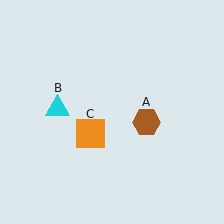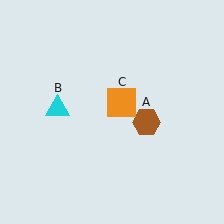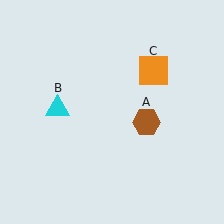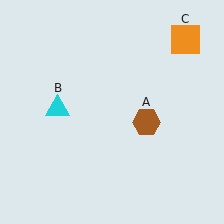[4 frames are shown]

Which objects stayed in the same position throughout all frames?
Brown hexagon (object A) and cyan triangle (object B) remained stationary.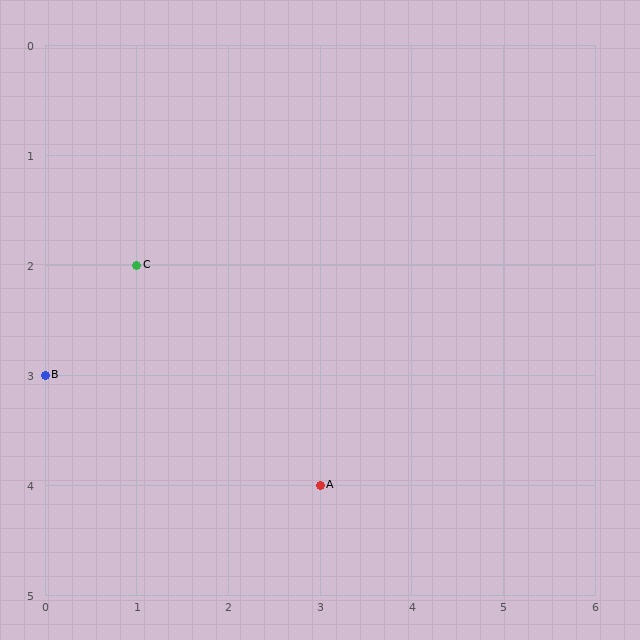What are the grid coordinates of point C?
Point C is at grid coordinates (1, 2).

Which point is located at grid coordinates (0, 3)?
Point B is at (0, 3).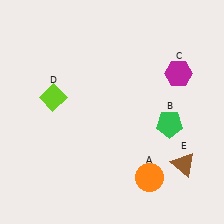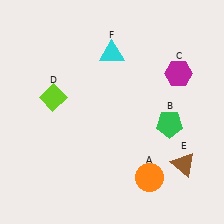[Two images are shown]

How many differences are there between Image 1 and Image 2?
There is 1 difference between the two images.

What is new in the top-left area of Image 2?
A cyan triangle (F) was added in the top-left area of Image 2.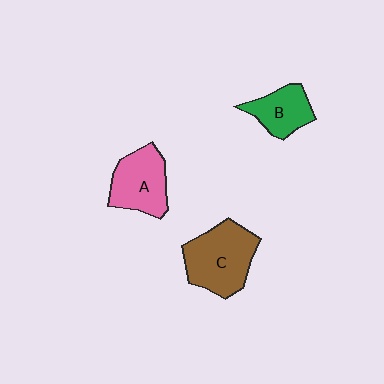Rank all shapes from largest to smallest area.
From largest to smallest: C (brown), A (pink), B (green).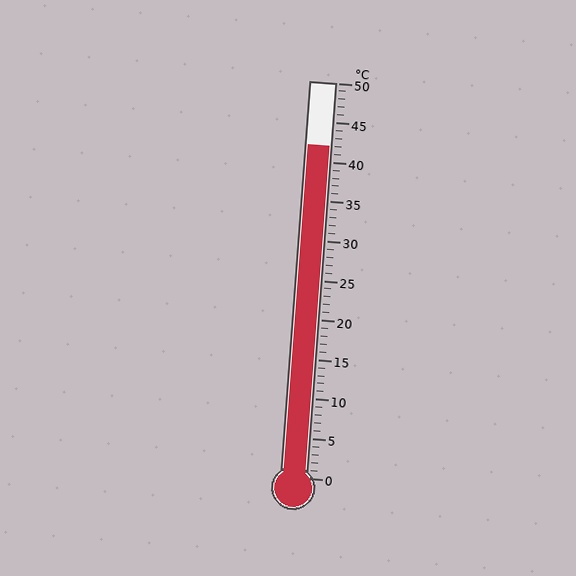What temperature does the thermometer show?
The thermometer shows approximately 42°C.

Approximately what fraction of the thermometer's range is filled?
The thermometer is filled to approximately 85% of its range.